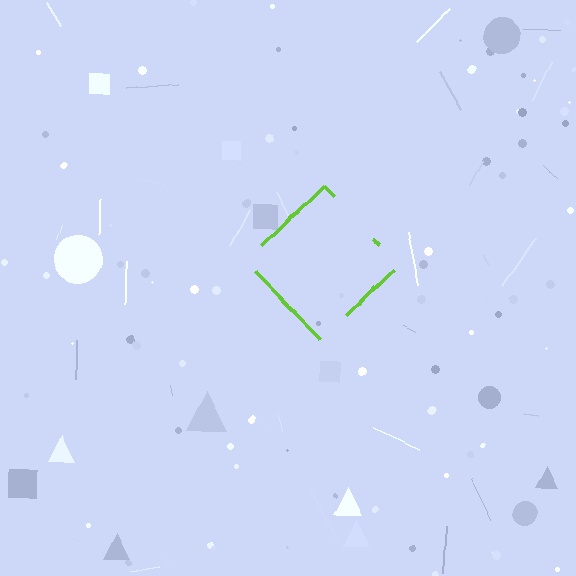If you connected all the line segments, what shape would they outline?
They would outline a diamond.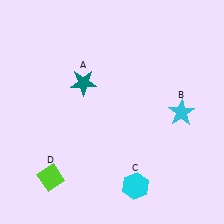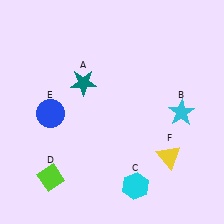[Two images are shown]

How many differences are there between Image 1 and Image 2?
There are 2 differences between the two images.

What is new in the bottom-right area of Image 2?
A yellow triangle (F) was added in the bottom-right area of Image 2.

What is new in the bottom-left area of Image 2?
A blue circle (E) was added in the bottom-left area of Image 2.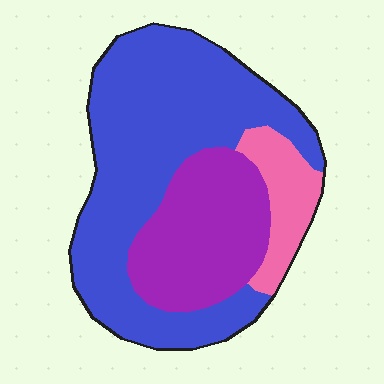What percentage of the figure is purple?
Purple covers roughly 30% of the figure.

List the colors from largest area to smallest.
From largest to smallest: blue, purple, pink.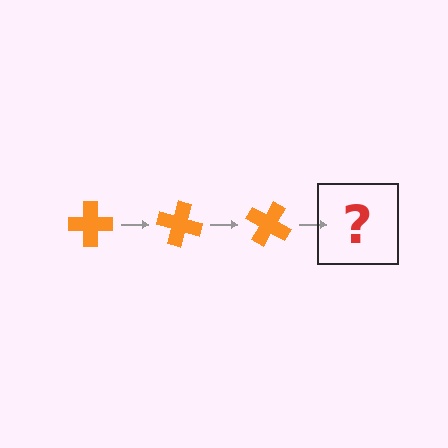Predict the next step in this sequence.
The next step is an orange cross rotated 45 degrees.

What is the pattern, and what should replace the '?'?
The pattern is that the cross rotates 15 degrees each step. The '?' should be an orange cross rotated 45 degrees.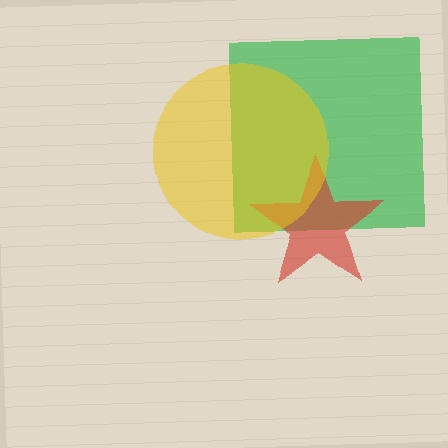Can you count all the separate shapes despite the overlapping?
Yes, there are 3 separate shapes.